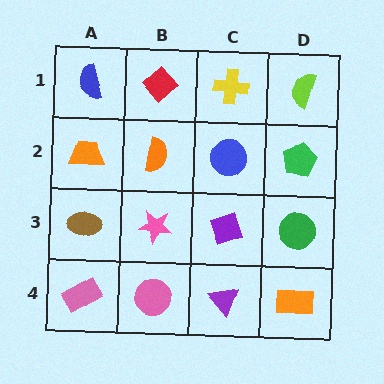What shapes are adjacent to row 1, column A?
An orange trapezoid (row 2, column A), a red diamond (row 1, column B).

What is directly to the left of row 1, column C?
A red diamond.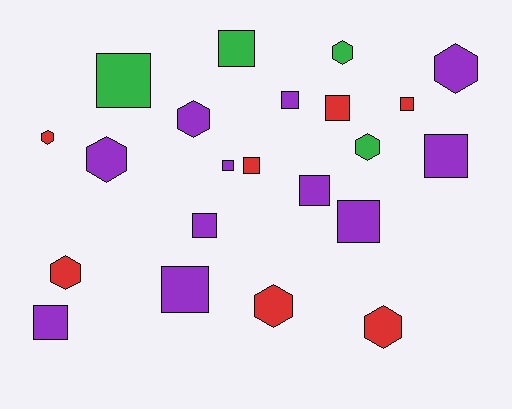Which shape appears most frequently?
Square, with 13 objects.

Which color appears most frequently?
Purple, with 11 objects.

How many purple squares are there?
There are 8 purple squares.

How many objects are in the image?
There are 22 objects.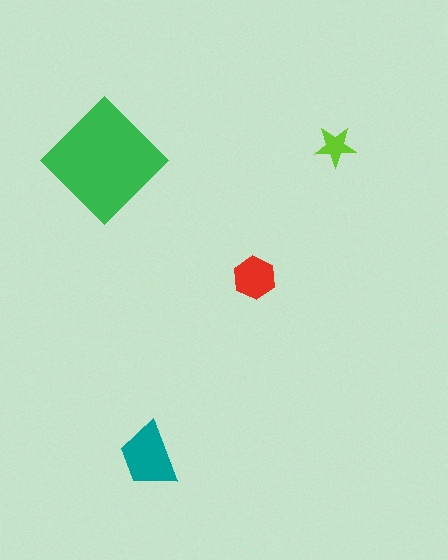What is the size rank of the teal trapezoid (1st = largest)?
2nd.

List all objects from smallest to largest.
The lime star, the red hexagon, the teal trapezoid, the green diamond.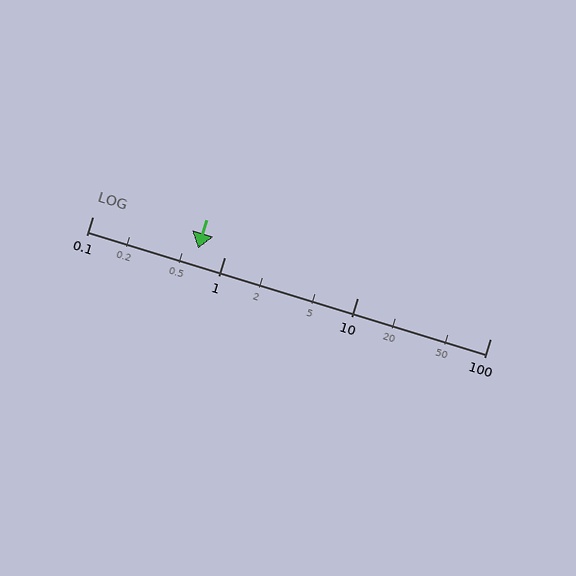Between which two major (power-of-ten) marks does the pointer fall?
The pointer is between 0.1 and 1.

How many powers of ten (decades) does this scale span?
The scale spans 3 decades, from 0.1 to 100.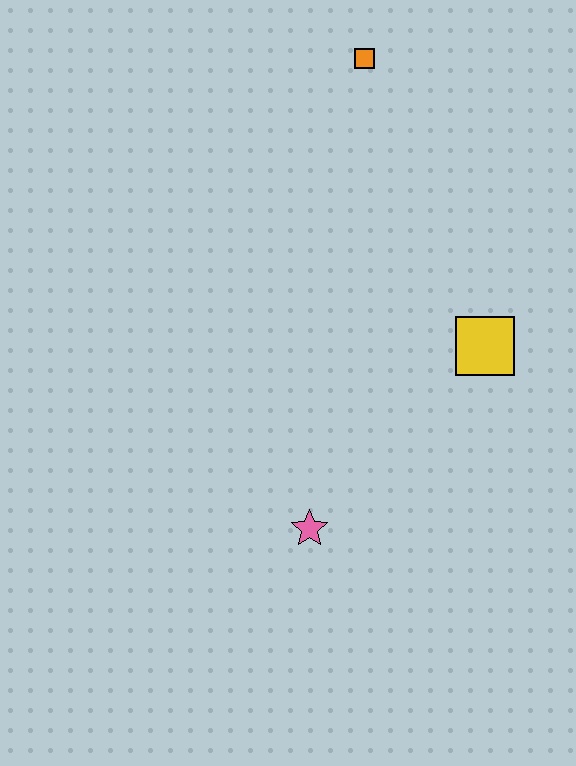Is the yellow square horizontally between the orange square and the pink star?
No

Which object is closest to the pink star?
The yellow square is closest to the pink star.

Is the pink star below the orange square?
Yes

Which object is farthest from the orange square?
The pink star is farthest from the orange square.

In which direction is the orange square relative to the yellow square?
The orange square is above the yellow square.